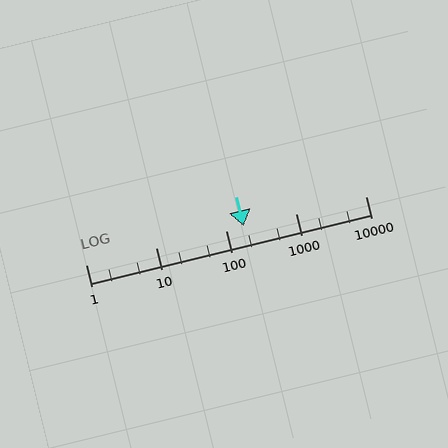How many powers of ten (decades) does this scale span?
The scale spans 4 decades, from 1 to 10000.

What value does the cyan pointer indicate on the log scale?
The pointer indicates approximately 180.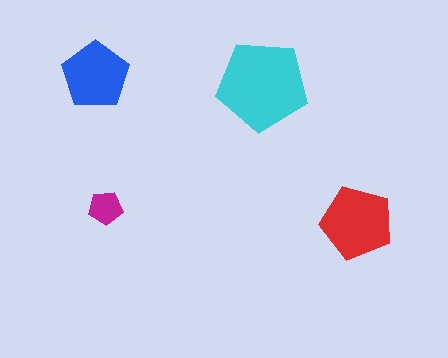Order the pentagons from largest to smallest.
the cyan one, the red one, the blue one, the magenta one.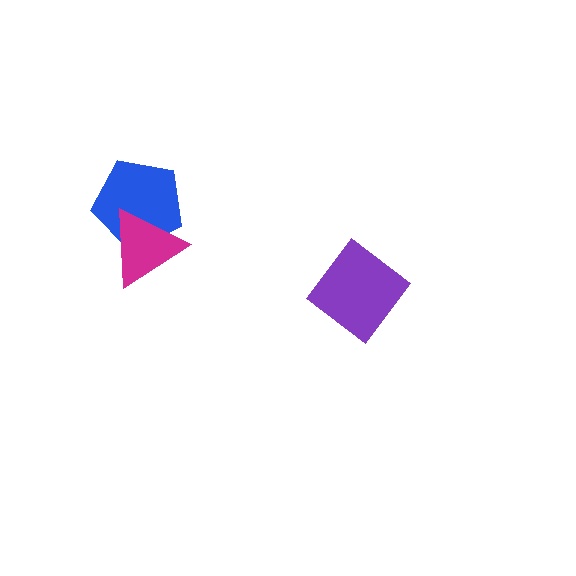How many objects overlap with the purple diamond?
0 objects overlap with the purple diamond.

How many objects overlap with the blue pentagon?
1 object overlaps with the blue pentagon.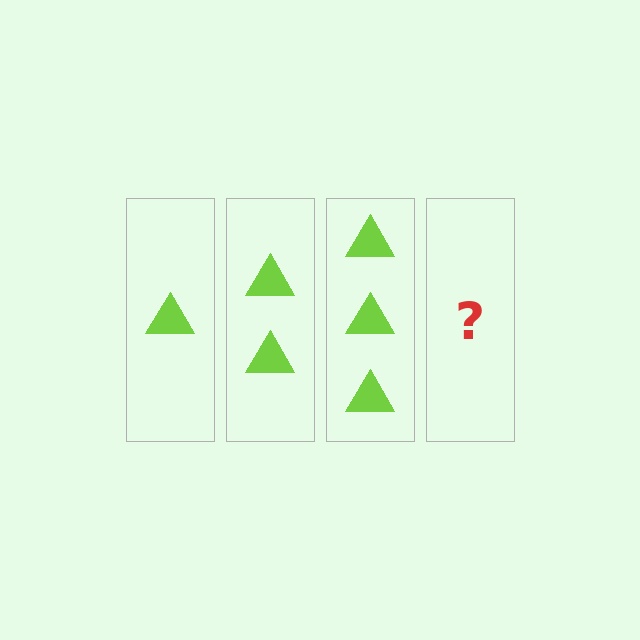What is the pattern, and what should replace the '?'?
The pattern is that each step adds one more triangle. The '?' should be 4 triangles.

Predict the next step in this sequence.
The next step is 4 triangles.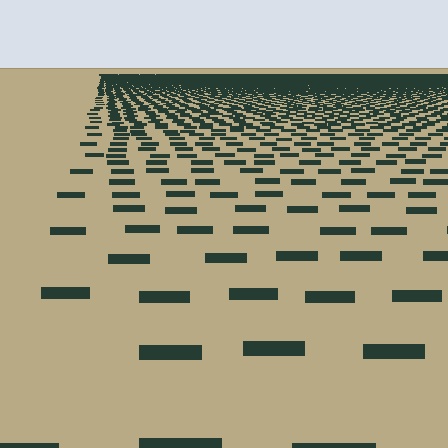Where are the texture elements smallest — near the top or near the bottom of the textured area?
Near the top.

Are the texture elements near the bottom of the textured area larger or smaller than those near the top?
Larger. Near the bottom, elements are closer to the viewer and appear at a bigger on-screen size.